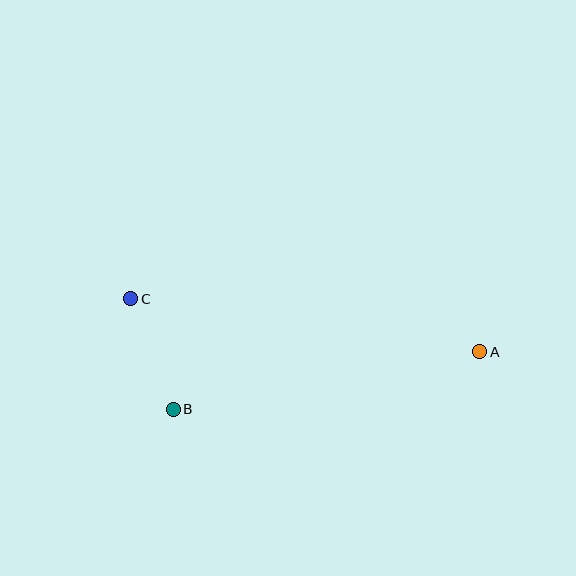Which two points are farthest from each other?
Points A and C are farthest from each other.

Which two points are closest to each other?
Points B and C are closest to each other.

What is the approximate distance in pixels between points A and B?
The distance between A and B is approximately 312 pixels.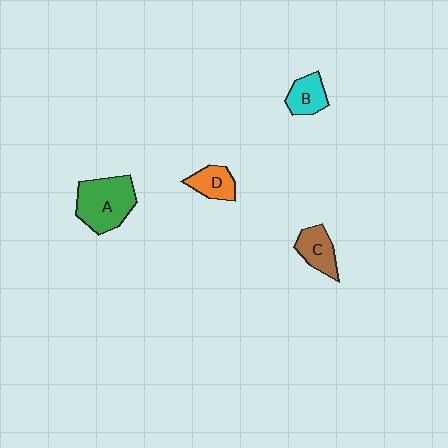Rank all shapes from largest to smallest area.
From largest to smallest: A (green), C (brown), B (cyan), D (orange).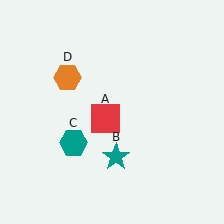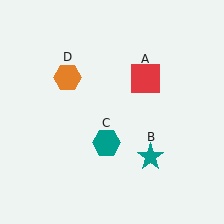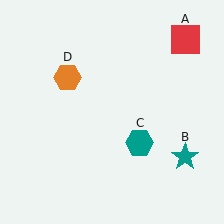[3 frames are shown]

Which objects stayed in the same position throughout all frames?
Orange hexagon (object D) remained stationary.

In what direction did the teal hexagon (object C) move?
The teal hexagon (object C) moved right.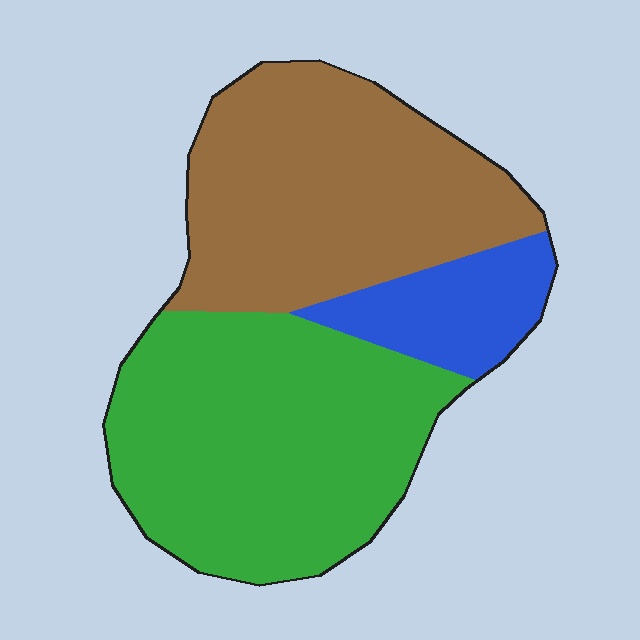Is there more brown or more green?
Green.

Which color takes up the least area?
Blue, at roughly 15%.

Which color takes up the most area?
Green, at roughly 45%.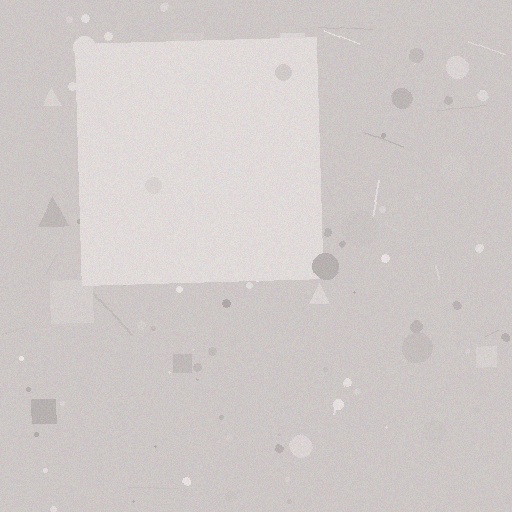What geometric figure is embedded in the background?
A square is embedded in the background.